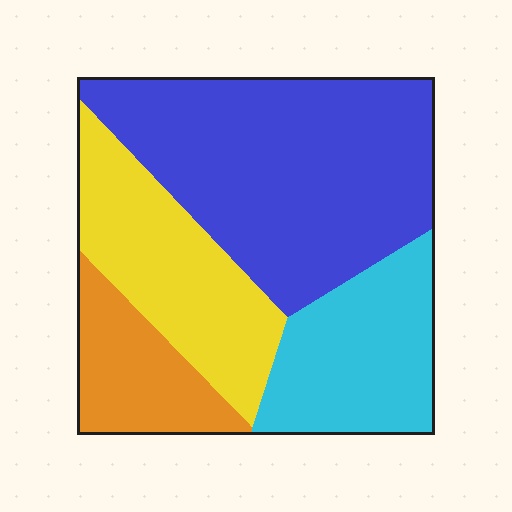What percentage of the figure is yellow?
Yellow takes up about one fifth (1/5) of the figure.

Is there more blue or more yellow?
Blue.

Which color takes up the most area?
Blue, at roughly 45%.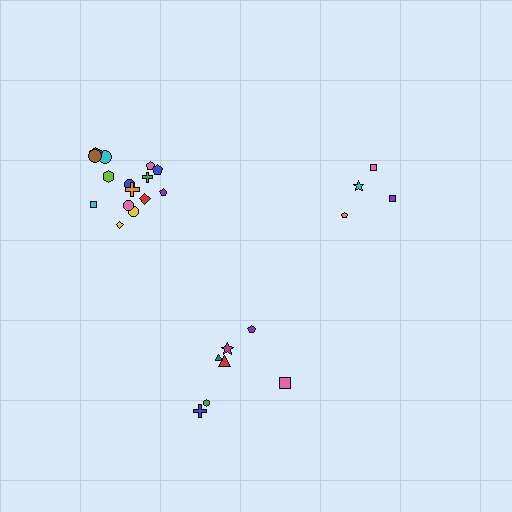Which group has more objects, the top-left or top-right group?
The top-left group.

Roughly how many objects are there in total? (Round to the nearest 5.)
Roughly 25 objects in total.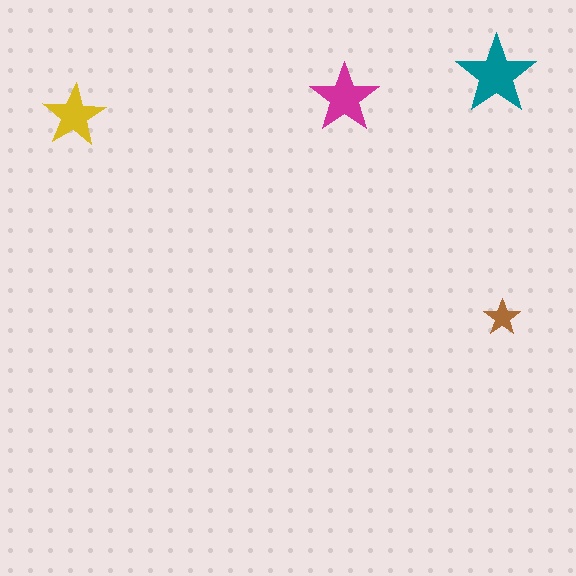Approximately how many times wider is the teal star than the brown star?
About 2 times wider.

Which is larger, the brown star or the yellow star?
The yellow one.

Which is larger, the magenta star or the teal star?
The teal one.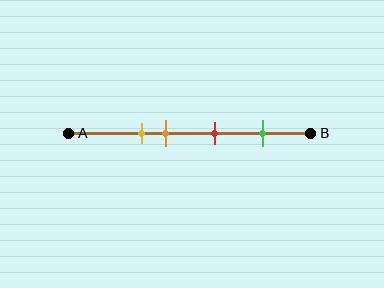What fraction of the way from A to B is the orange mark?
The orange mark is approximately 40% (0.4) of the way from A to B.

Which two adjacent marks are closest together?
The yellow and orange marks are the closest adjacent pair.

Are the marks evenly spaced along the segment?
No, the marks are not evenly spaced.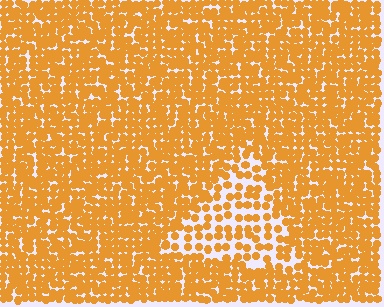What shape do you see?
I see a triangle.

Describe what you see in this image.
The image contains small orange elements arranged at two different densities. A triangle-shaped region is visible where the elements are less densely packed than the surrounding area.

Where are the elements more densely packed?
The elements are more densely packed outside the triangle boundary.